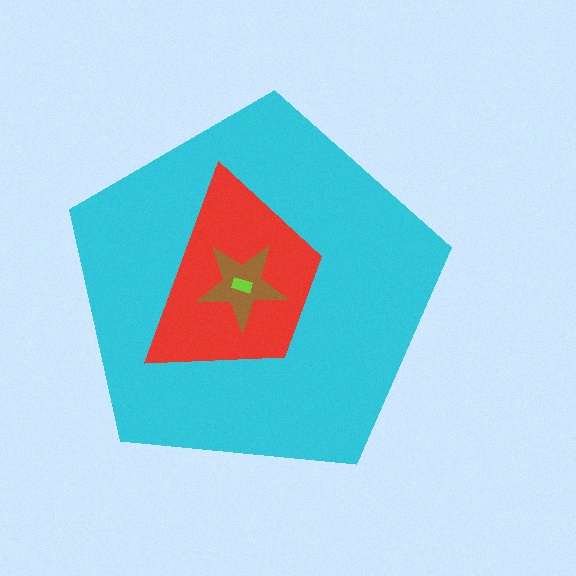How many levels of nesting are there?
4.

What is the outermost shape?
The cyan pentagon.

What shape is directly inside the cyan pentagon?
The red trapezoid.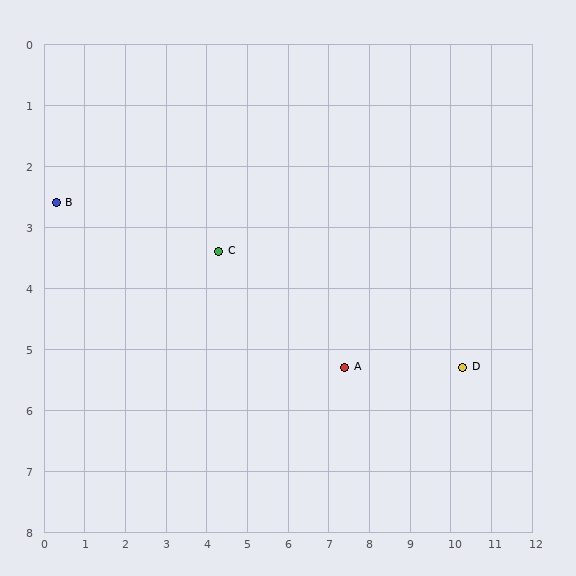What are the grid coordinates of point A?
Point A is at approximately (7.4, 5.3).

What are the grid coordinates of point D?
Point D is at approximately (10.3, 5.3).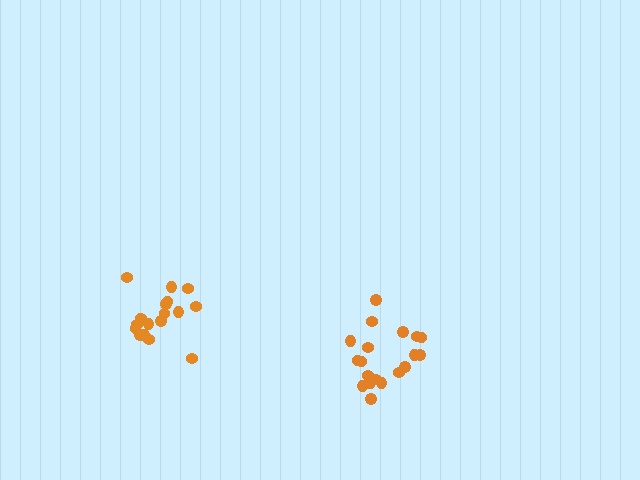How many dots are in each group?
Group 1: 21 dots, Group 2: 18 dots (39 total).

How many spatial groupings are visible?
There are 2 spatial groupings.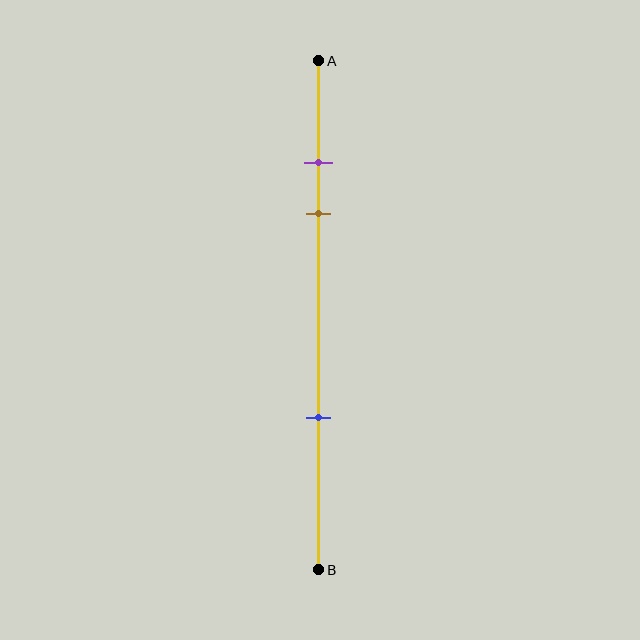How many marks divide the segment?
There are 3 marks dividing the segment.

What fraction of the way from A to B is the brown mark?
The brown mark is approximately 30% (0.3) of the way from A to B.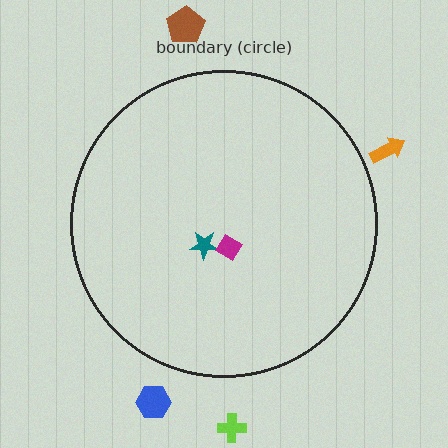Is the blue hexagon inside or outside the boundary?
Outside.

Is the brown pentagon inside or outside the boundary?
Outside.